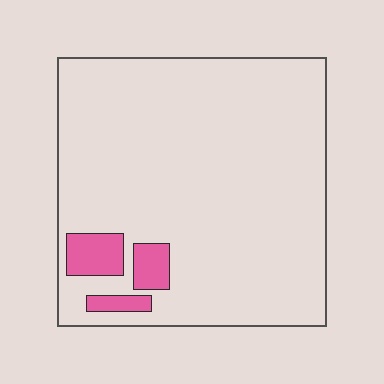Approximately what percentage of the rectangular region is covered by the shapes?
Approximately 5%.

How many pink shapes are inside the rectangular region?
3.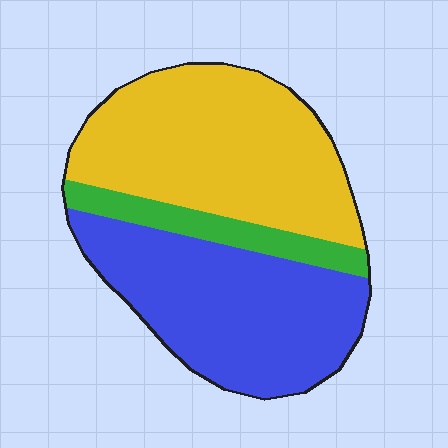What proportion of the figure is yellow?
Yellow covers roughly 45% of the figure.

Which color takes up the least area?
Green, at roughly 10%.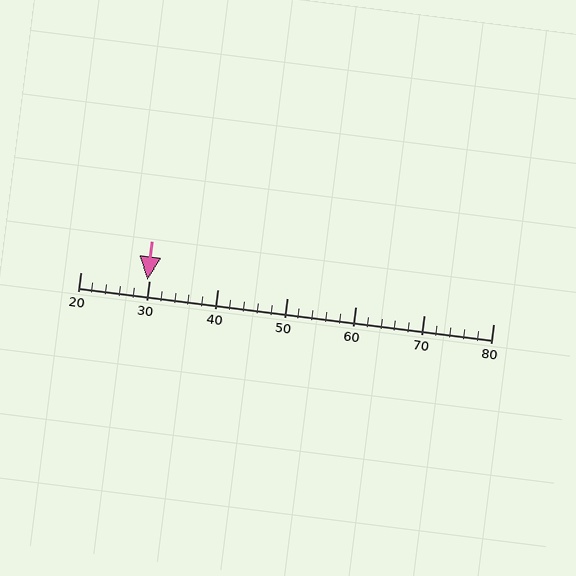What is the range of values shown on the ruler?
The ruler shows values from 20 to 80.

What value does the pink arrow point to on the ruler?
The pink arrow points to approximately 30.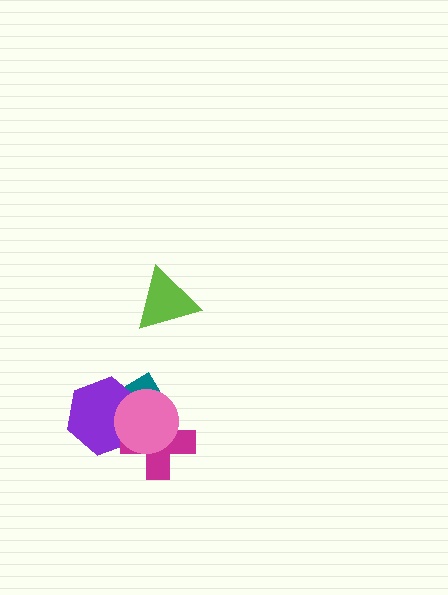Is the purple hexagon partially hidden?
Yes, it is partially covered by another shape.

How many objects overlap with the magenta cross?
3 objects overlap with the magenta cross.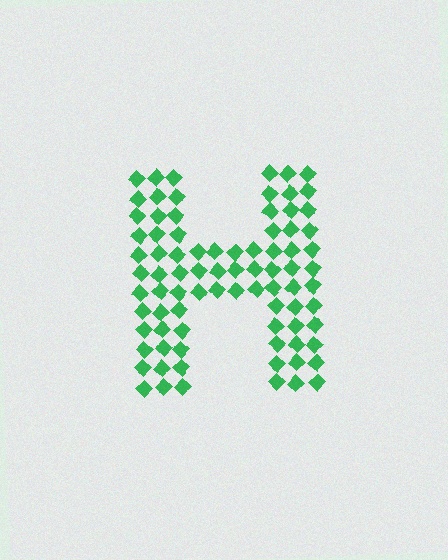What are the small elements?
The small elements are diamonds.